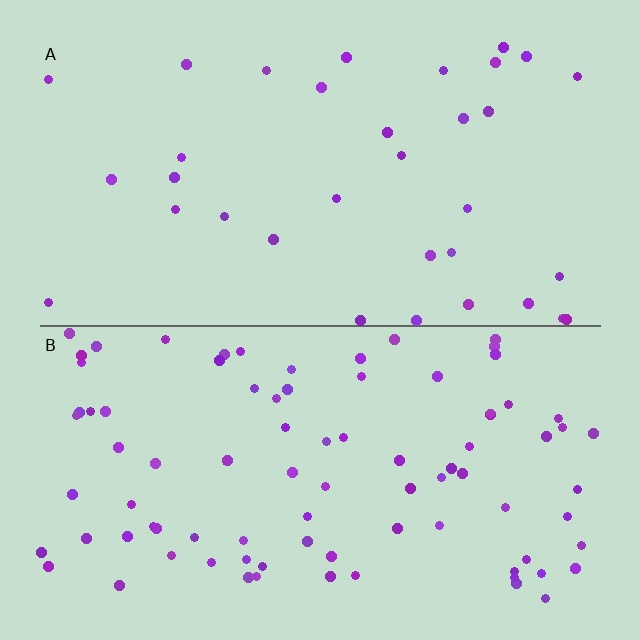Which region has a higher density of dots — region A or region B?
B (the bottom).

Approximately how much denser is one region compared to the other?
Approximately 2.6× — region B over region A.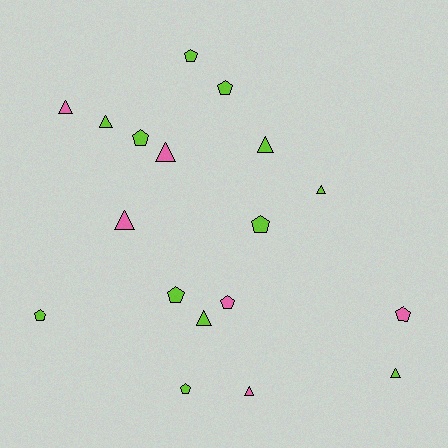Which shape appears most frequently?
Pentagon, with 9 objects.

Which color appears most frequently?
Lime, with 12 objects.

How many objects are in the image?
There are 18 objects.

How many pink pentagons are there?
There are 2 pink pentagons.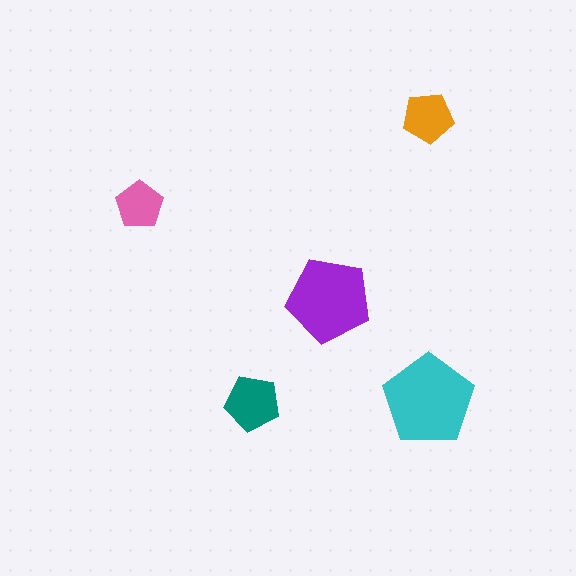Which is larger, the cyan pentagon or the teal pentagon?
The cyan one.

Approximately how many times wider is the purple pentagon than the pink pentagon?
About 2 times wider.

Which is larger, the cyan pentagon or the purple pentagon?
The cyan one.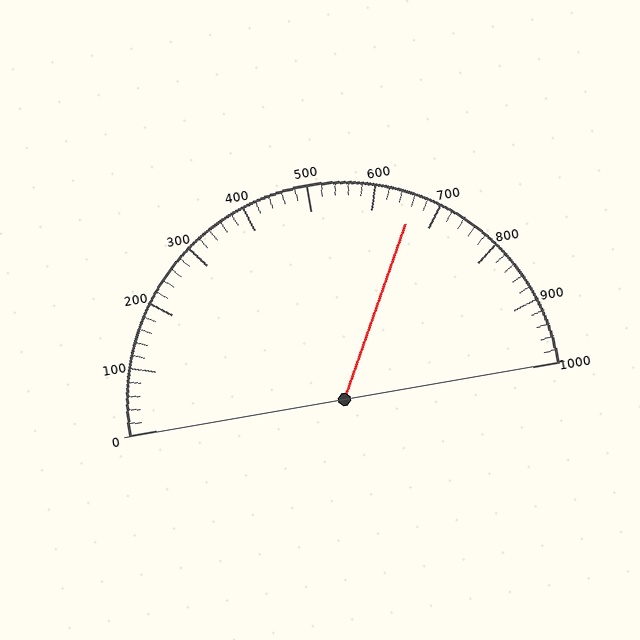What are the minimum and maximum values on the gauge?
The gauge ranges from 0 to 1000.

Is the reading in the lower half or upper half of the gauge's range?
The reading is in the upper half of the range (0 to 1000).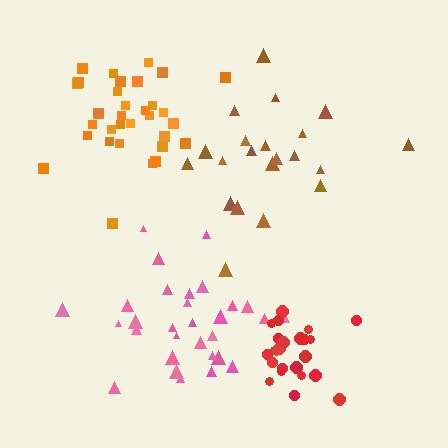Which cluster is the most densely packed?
Red.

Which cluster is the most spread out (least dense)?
Brown.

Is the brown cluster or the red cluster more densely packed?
Red.